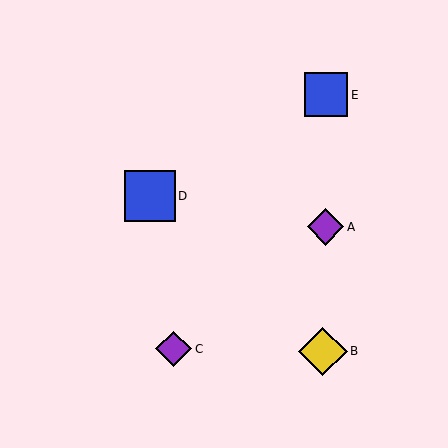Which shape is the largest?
The blue square (labeled D) is the largest.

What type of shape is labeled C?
Shape C is a purple diamond.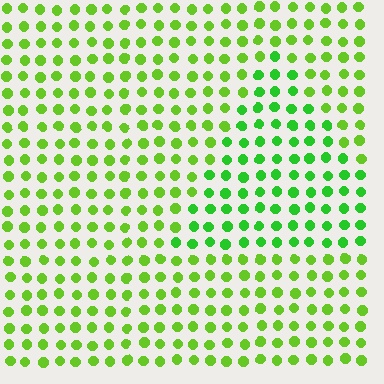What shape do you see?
I see a triangle.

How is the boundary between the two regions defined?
The boundary is defined purely by a slight shift in hue (about 25 degrees). Spacing, size, and orientation are identical on both sides.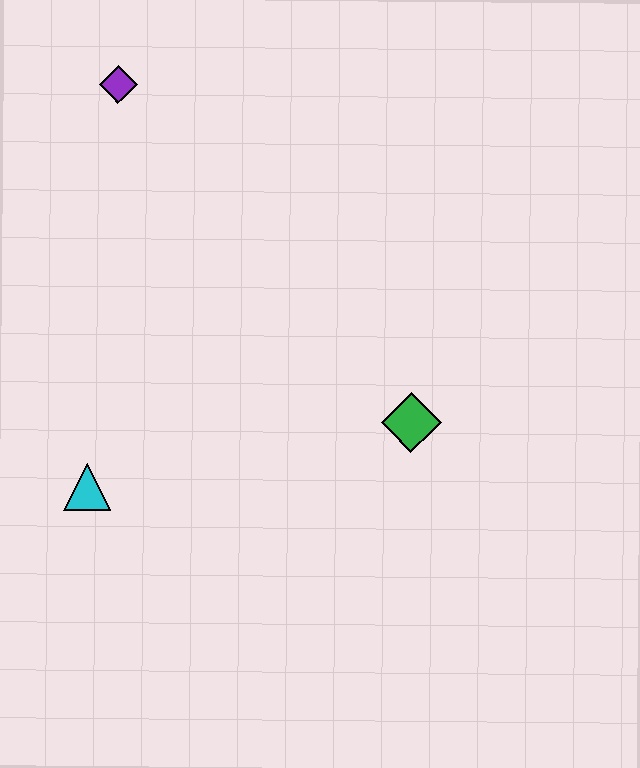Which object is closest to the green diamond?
The cyan triangle is closest to the green diamond.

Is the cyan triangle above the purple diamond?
No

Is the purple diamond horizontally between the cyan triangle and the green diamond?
Yes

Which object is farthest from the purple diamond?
The green diamond is farthest from the purple diamond.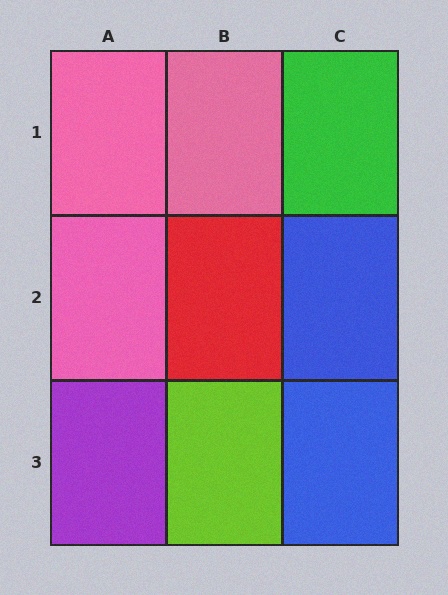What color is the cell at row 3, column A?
Purple.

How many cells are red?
1 cell is red.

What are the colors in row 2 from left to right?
Pink, red, blue.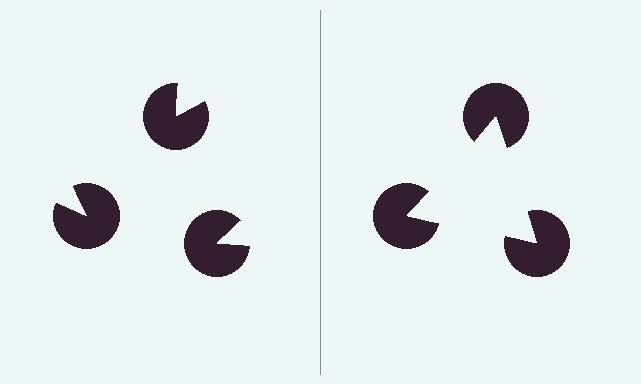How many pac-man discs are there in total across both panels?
6 — 3 on each side.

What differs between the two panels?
The pac-man discs are positioned identically on both sides; only the wedge orientations differ. On the right they align to a triangle; on the left they are misaligned.